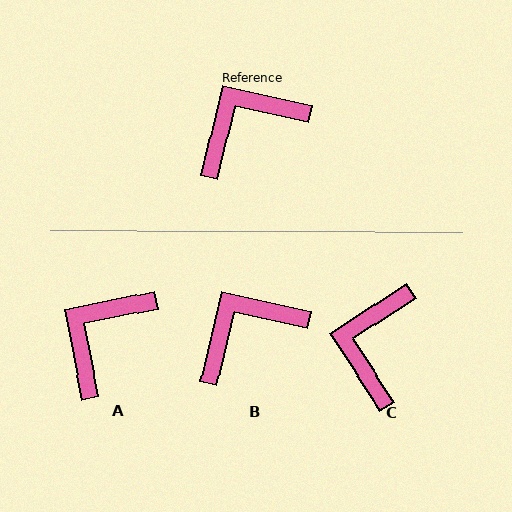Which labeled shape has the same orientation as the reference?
B.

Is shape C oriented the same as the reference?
No, it is off by about 46 degrees.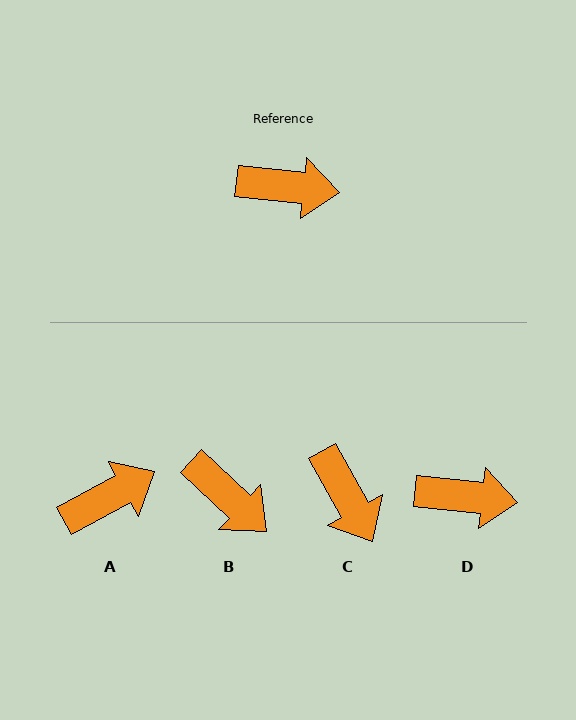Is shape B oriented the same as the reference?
No, it is off by about 37 degrees.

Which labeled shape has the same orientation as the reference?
D.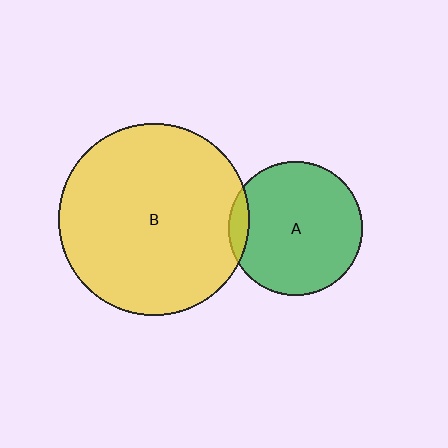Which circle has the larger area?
Circle B (yellow).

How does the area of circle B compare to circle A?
Approximately 2.0 times.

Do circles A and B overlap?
Yes.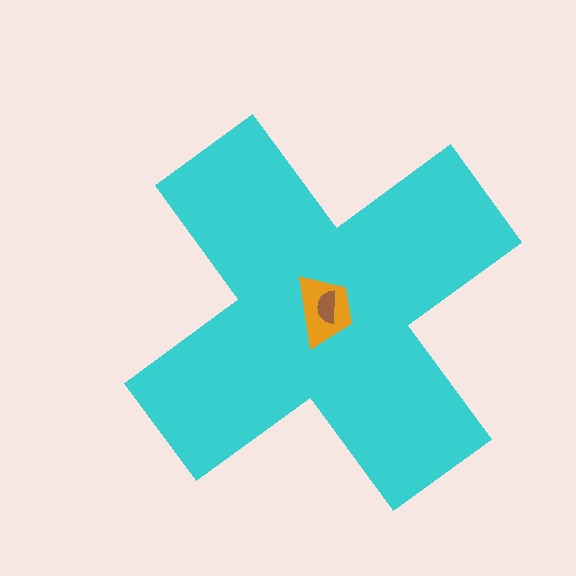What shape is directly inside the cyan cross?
The orange trapezoid.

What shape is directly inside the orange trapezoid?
The brown semicircle.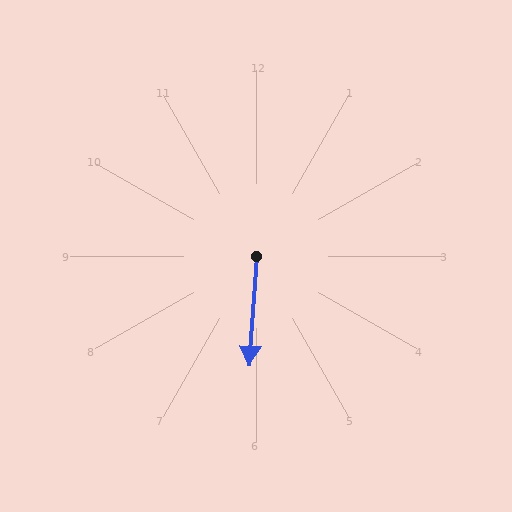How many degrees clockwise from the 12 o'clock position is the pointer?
Approximately 184 degrees.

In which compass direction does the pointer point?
South.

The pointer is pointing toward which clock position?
Roughly 6 o'clock.